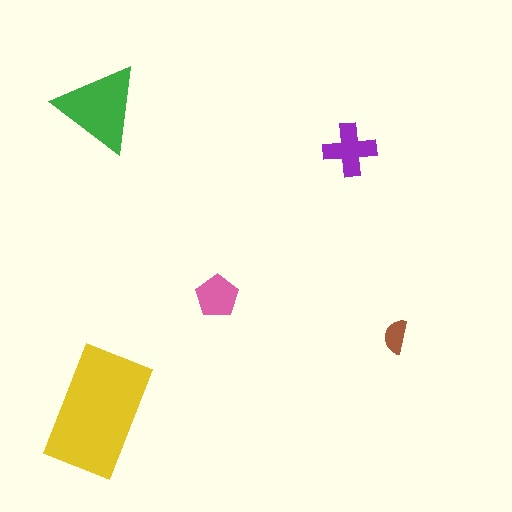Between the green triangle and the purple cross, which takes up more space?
The green triangle.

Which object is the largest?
The yellow rectangle.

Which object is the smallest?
The brown semicircle.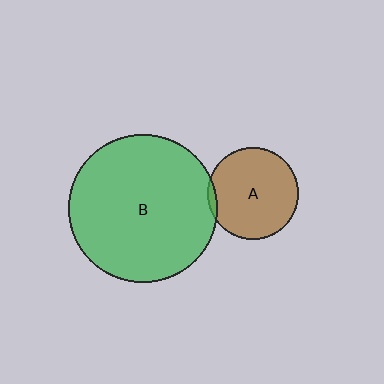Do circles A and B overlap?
Yes.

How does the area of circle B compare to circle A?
Approximately 2.7 times.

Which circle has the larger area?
Circle B (green).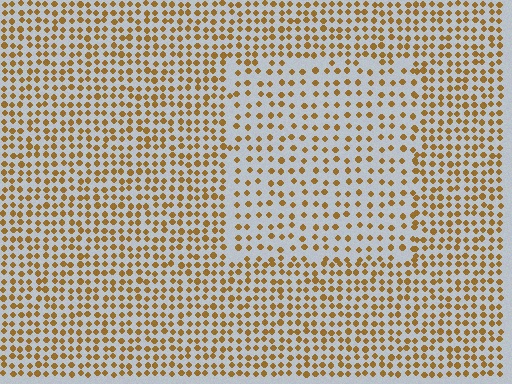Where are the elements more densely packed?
The elements are more densely packed outside the rectangle boundary.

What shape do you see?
I see a rectangle.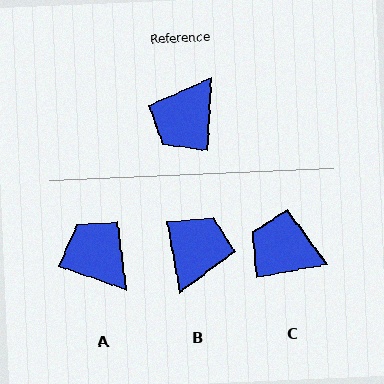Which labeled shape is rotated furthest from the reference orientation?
B, about 167 degrees away.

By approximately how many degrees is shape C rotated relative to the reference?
Approximately 77 degrees clockwise.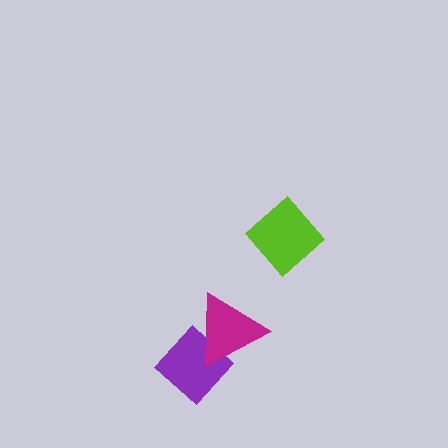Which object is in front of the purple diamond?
The magenta triangle is in front of the purple diamond.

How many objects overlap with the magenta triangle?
1 object overlaps with the magenta triangle.